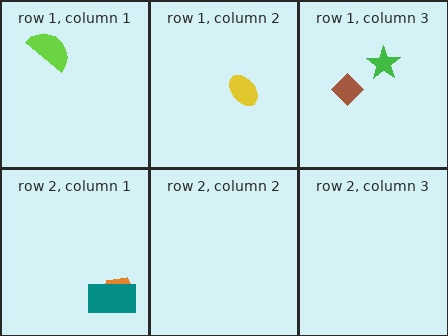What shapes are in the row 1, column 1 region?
The lime semicircle.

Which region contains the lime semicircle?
The row 1, column 1 region.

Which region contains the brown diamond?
The row 1, column 3 region.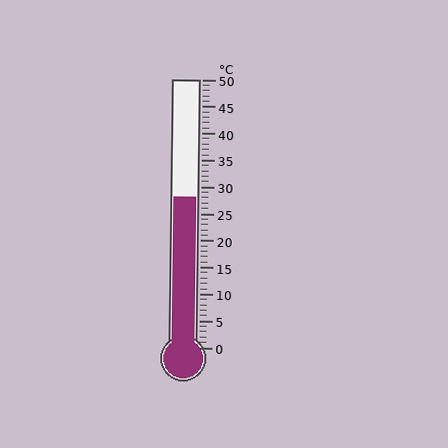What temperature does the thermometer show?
The thermometer shows approximately 28°C.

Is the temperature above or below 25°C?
The temperature is above 25°C.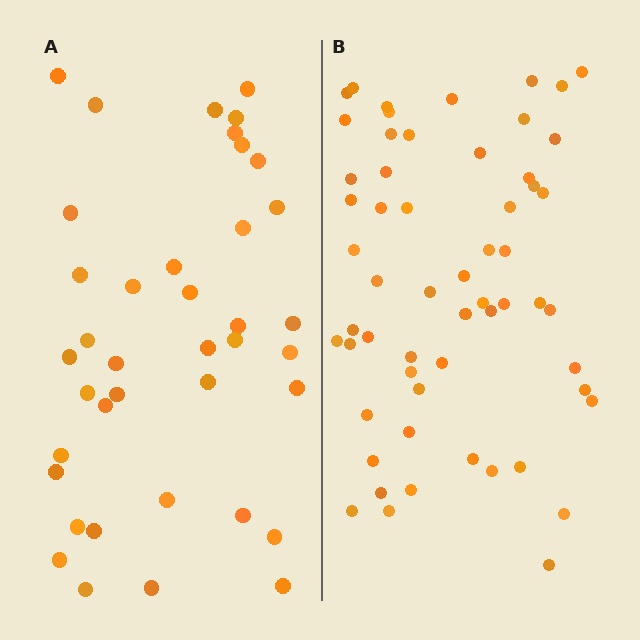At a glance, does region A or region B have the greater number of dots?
Region B (the right region) has more dots.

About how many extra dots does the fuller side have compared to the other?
Region B has approximately 20 more dots than region A.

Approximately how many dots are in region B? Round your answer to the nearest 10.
About 60 dots. (The exact count is 58, which rounds to 60.)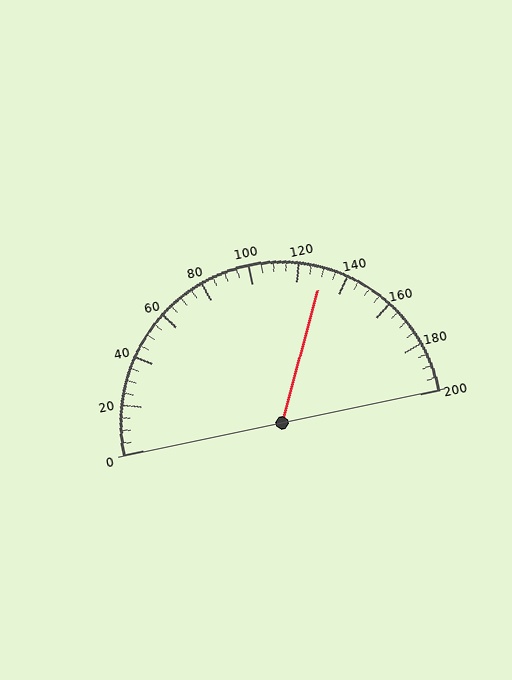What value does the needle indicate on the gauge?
The needle indicates approximately 130.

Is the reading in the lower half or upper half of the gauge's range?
The reading is in the upper half of the range (0 to 200).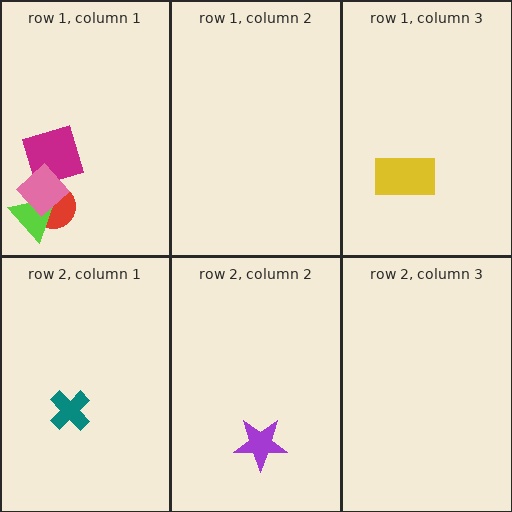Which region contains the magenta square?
The row 1, column 1 region.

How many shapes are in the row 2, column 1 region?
1.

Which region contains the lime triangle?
The row 1, column 1 region.